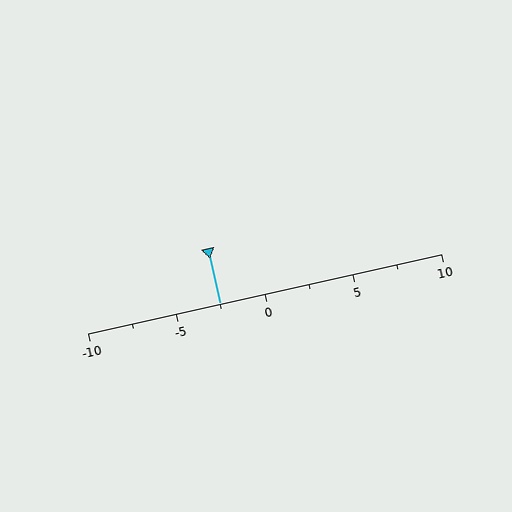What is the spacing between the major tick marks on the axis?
The major ticks are spaced 5 apart.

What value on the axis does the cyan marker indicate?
The marker indicates approximately -2.5.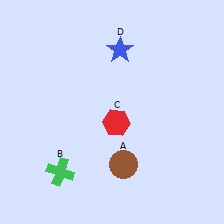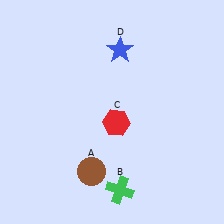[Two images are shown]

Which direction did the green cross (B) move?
The green cross (B) moved right.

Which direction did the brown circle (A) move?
The brown circle (A) moved left.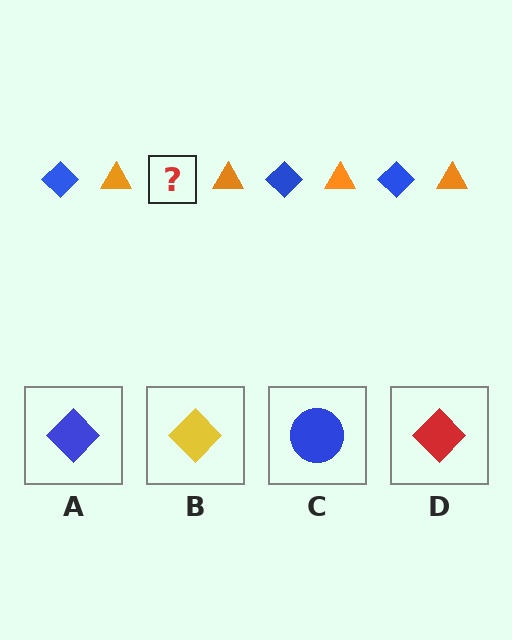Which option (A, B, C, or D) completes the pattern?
A.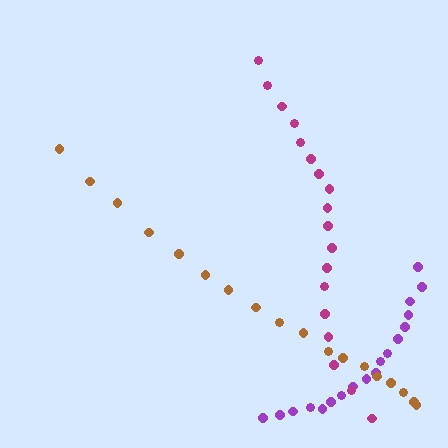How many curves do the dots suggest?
There are 3 distinct paths.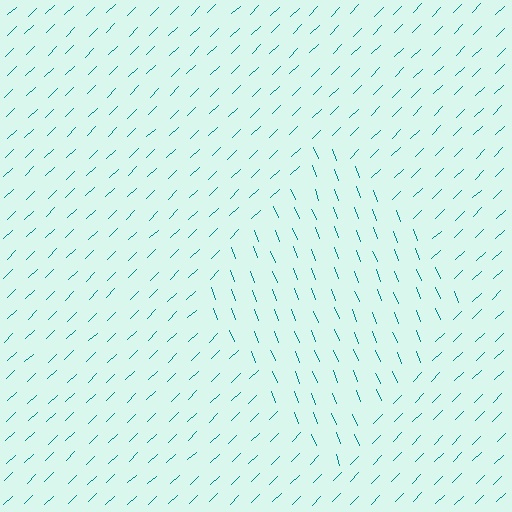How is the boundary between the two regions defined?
The boundary is defined purely by a change in line orientation (approximately 67 degrees difference). All lines are the same color and thickness.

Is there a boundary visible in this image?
Yes, there is a texture boundary formed by a change in line orientation.